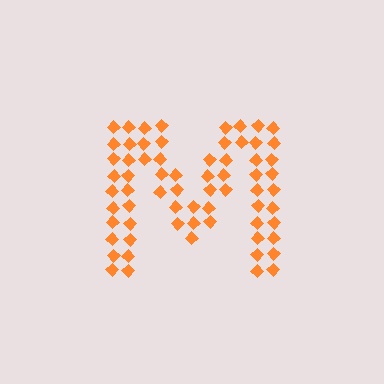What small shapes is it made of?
It is made of small diamonds.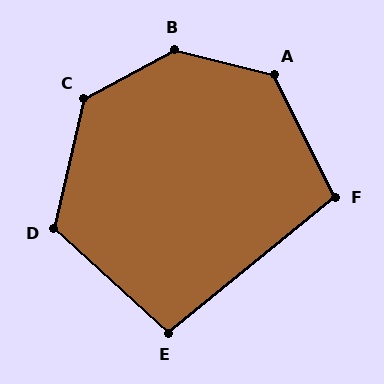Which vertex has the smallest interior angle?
E, at approximately 98 degrees.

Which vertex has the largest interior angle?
B, at approximately 138 degrees.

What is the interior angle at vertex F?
Approximately 103 degrees (obtuse).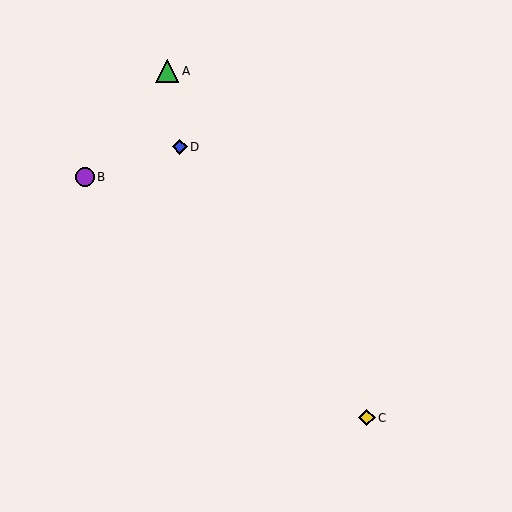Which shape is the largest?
The green triangle (labeled A) is the largest.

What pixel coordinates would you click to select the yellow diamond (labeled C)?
Click at (367, 418) to select the yellow diamond C.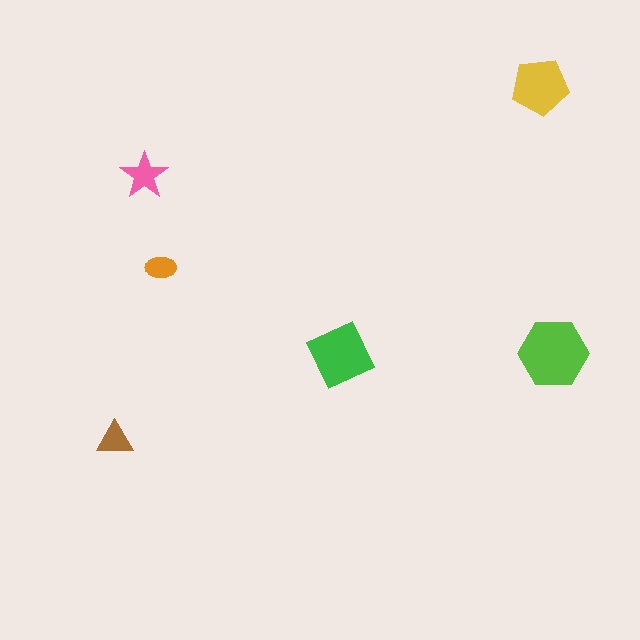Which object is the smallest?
The orange ellipse.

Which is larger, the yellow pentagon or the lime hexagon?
The lime hexagon.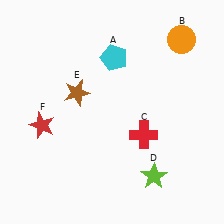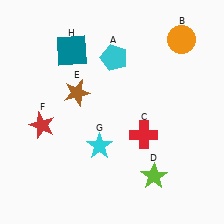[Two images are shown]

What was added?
A cyan star (G), a teal square (H) were added in Image 2.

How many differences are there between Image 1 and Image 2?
There are 2 differences between the two images.